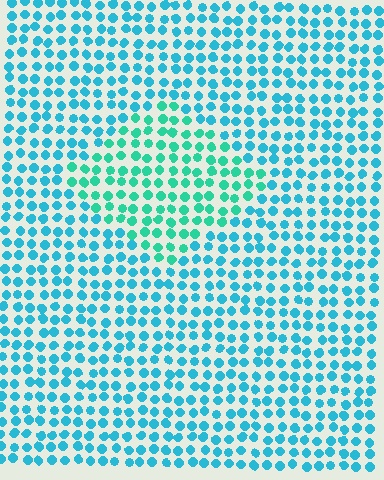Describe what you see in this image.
The image is filled with small cyan elements in a uniform arrangement. A diamond-shaped region is visible where the elements are tinted to a slightly different hue, forming a subtle color boundary.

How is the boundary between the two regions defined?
The boundary is defined purely by a slight shift in hue (about 29 degrees). Spacing, size, and orientation are identical on both sides.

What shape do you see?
I see a diamond.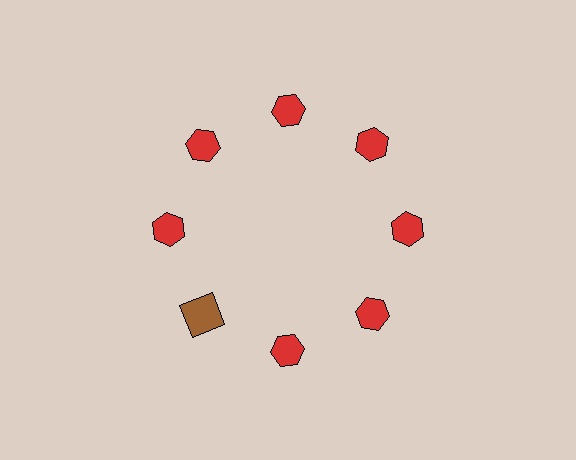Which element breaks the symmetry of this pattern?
The brown square at roughly the 8 o'clock position breaks the symmetry. All other shapes are red hexagons.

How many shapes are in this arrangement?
There are 8 shapes arranged in a ring pattern.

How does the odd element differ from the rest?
It differs in both color (brown instead of red) and shape (square instead of hexagon).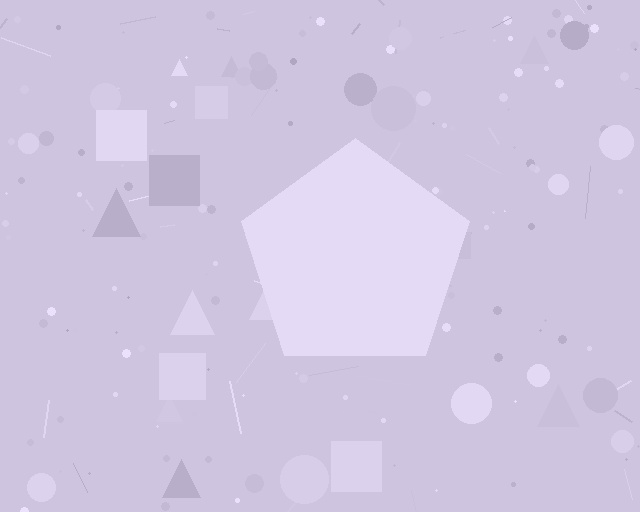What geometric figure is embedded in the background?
A pentagon is embedded in the background.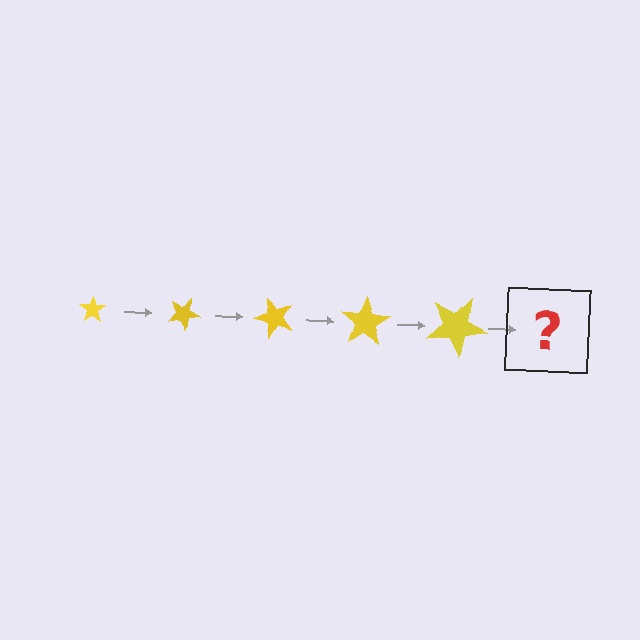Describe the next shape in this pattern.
It should be a star, larger than the previous one and rotated 125 degrees from the start.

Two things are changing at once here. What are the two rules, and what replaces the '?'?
The two rules are that the star grows larger each step and it rotates 25 degrees each step. The '?' should be a star, larger than the previous one and rotated 125 degrees from the start.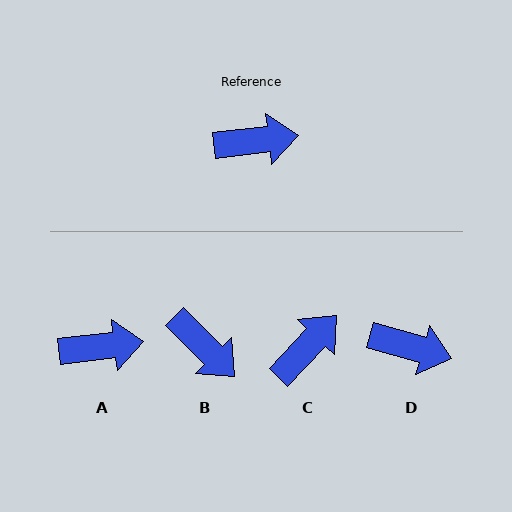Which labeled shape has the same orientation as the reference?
A.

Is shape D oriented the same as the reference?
No, it is off by about 22 degrees.